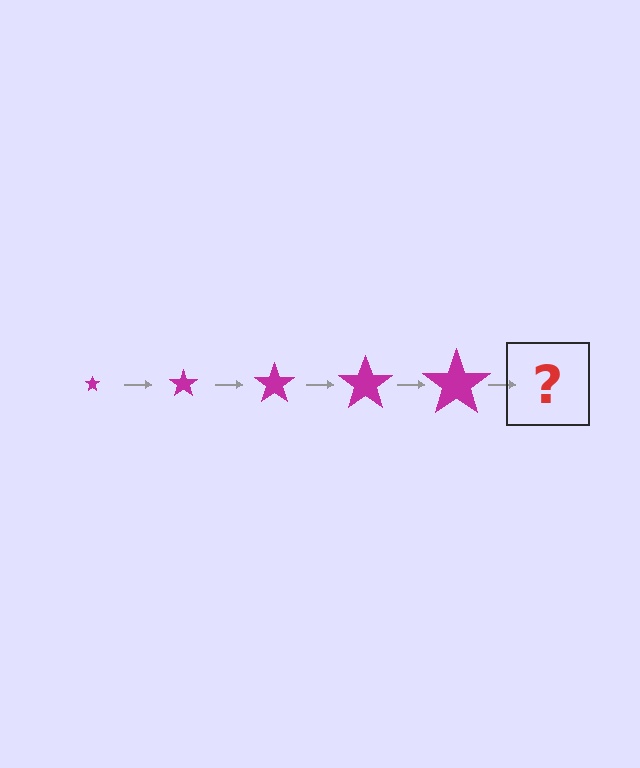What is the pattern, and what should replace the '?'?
The pattern is that the star gets progressively larger each step. The '?' should be a magenta star, larger than the previous one.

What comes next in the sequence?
The next element should be a magenta star, larger than the previous one.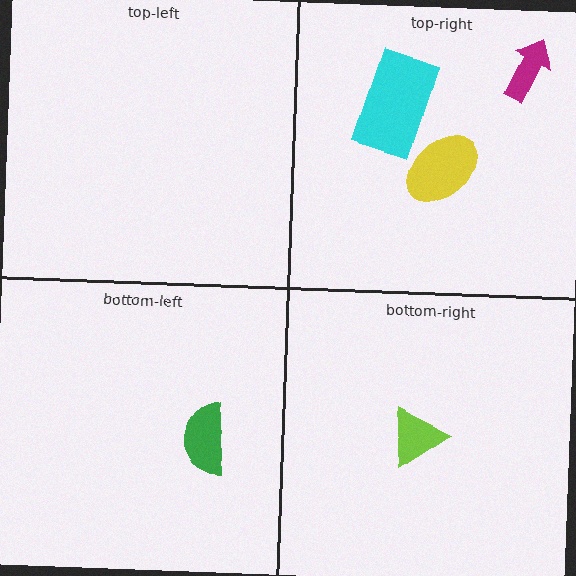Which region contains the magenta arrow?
The top-right region.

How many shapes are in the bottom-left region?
1.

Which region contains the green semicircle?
The bottom-left region.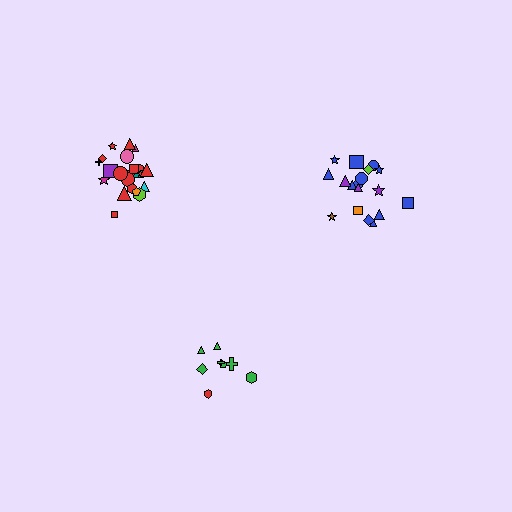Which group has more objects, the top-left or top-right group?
The top-left group.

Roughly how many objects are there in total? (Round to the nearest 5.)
Roughly 50 objects in total.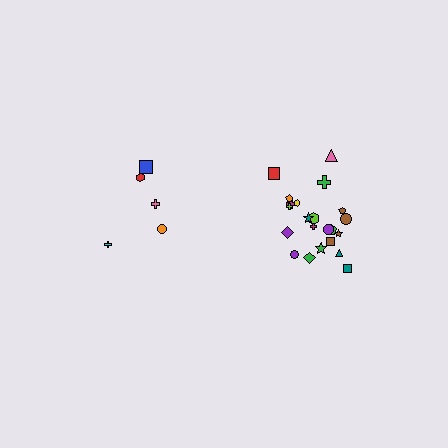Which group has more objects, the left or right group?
The right group.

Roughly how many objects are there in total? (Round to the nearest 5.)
Roughly 25 objects in total.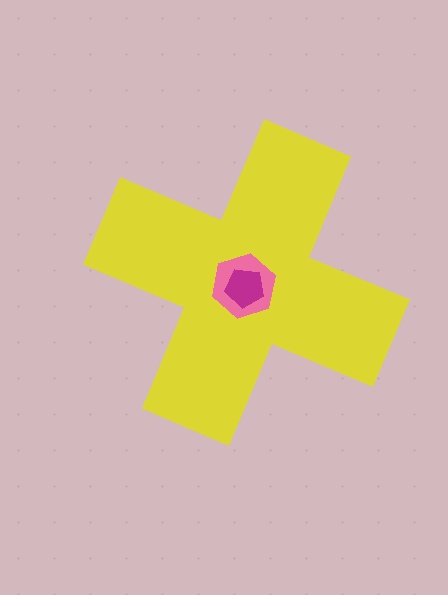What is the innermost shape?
The magenta pentagon.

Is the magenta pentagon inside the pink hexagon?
Yes.